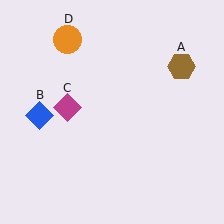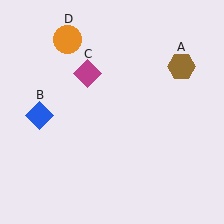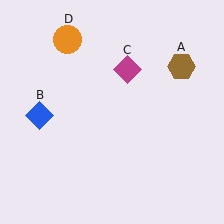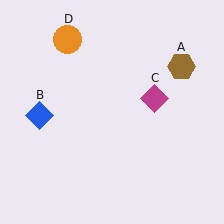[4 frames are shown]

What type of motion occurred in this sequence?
The magenta diamond (object C) rotated clockwise around the center of the scene.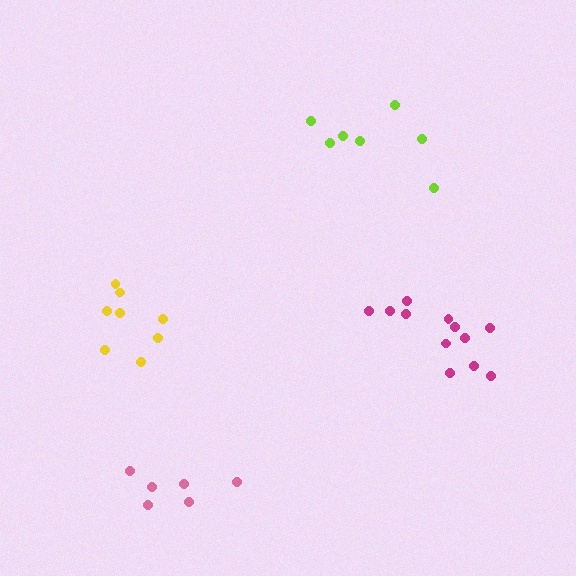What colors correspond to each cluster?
The clusters are colored: lime, pink, yellow, magenta.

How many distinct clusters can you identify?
There are 4 distinct clusters.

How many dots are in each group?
Group 1: 7 dots, Group 2: 6 dots, Group 3: 8 dots, Group 4: 12 dots (33 total).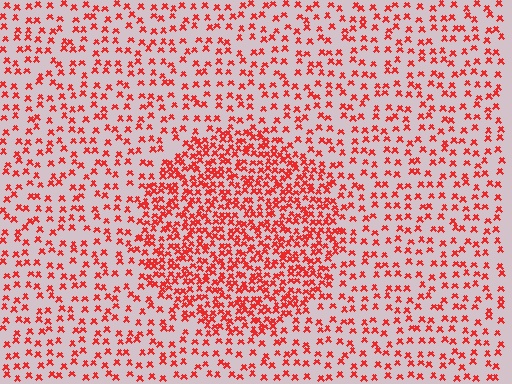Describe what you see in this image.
The image contains small red elements arranged at two different densities. A circle-shaped region is visible where the elements are more densely packed than the surrounding area.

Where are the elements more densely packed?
The elements are more densely packed inside the circle boundary.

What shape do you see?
I see a circle.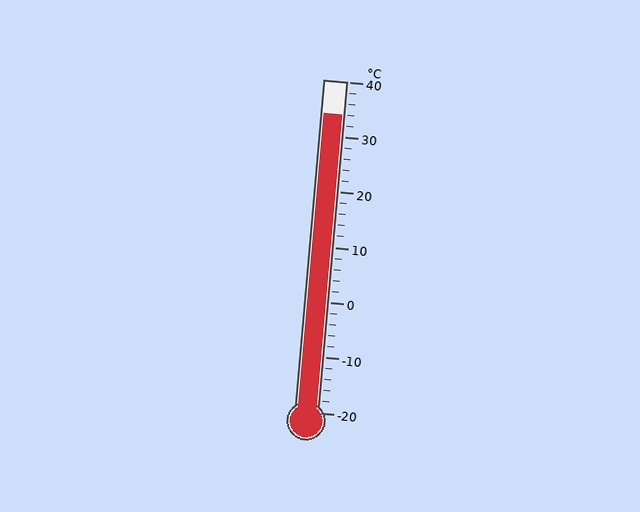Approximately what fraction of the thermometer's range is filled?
The thermometer is filled to approximately 90% of its range.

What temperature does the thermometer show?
The thermometer shows approximately 34°C.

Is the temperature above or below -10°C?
The temperature is above -10°C.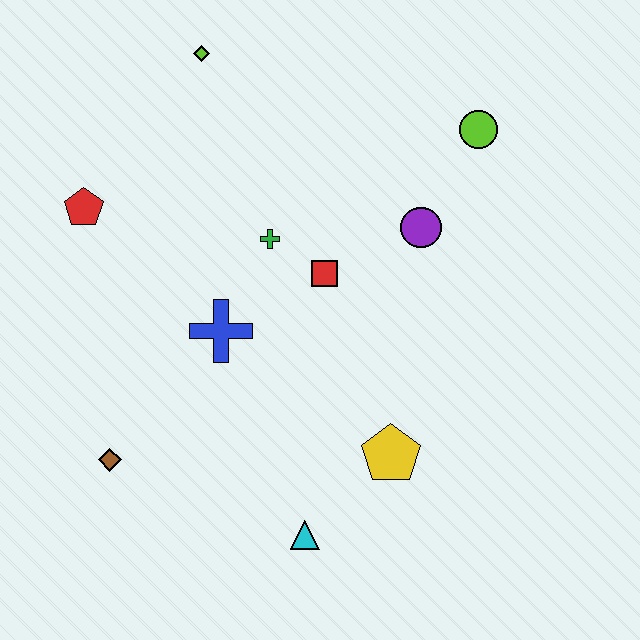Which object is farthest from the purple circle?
The brown diamond is farthest from the purple circle.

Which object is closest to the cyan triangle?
The yellow pentagon is closest to the cyan triangle.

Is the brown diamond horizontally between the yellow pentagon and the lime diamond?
No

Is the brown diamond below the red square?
Yes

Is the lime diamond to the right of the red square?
No